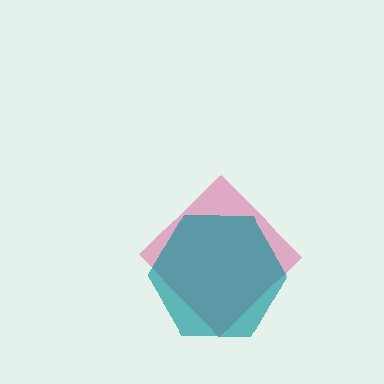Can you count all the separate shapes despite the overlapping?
Yes, there are 2 separate shapes.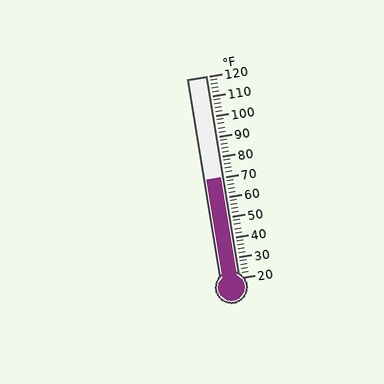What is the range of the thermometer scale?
The thermometer scale ranges from 20°F to 120°F.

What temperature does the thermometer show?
The thermometer shows approximately 70°F.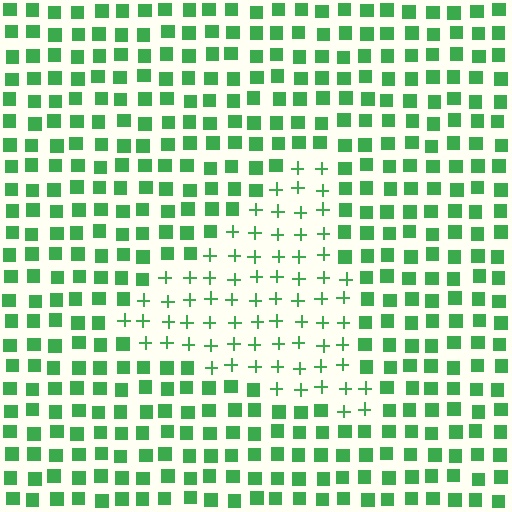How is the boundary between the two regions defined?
The boundary is defined by a change in element shape: plus signs inside vs. squares outside. All elements share the same color and spacing.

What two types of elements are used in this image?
The image uses plus signs inside the triangle region and squares outside it.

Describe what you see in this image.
The image is filled with small green elements arranged in a uniform grid. A triangle-shaped region contains plus signs, while the surrounding area contains squares. The boundary is defined purely by the change in element shape.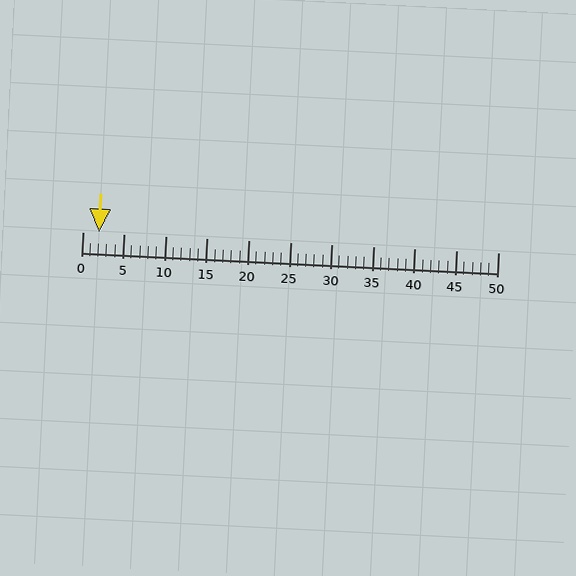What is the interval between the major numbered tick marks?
The major tick marks are spaced 5 units apart.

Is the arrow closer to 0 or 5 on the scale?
The arrow is closer to 0.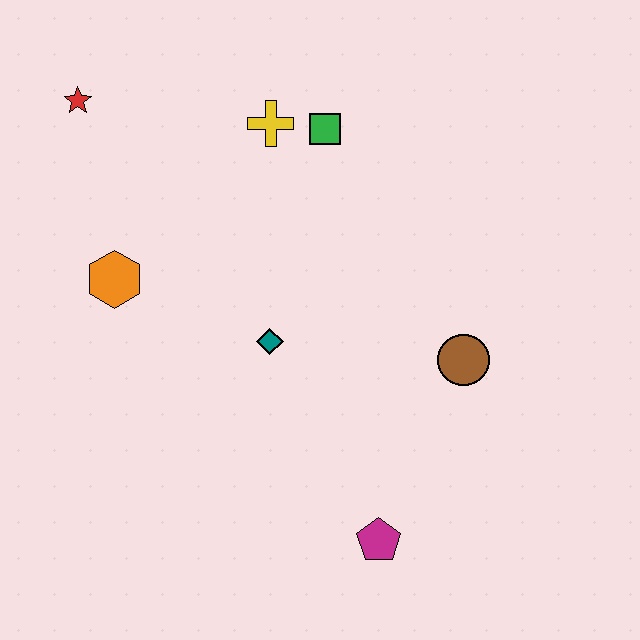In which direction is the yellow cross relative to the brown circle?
The yellow cross is above the brown circle.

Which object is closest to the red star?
The orange hexagon is closest to the red star.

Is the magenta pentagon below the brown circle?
Yes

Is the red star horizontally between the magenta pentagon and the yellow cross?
No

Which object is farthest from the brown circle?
The red star is farthest from the brown circle.